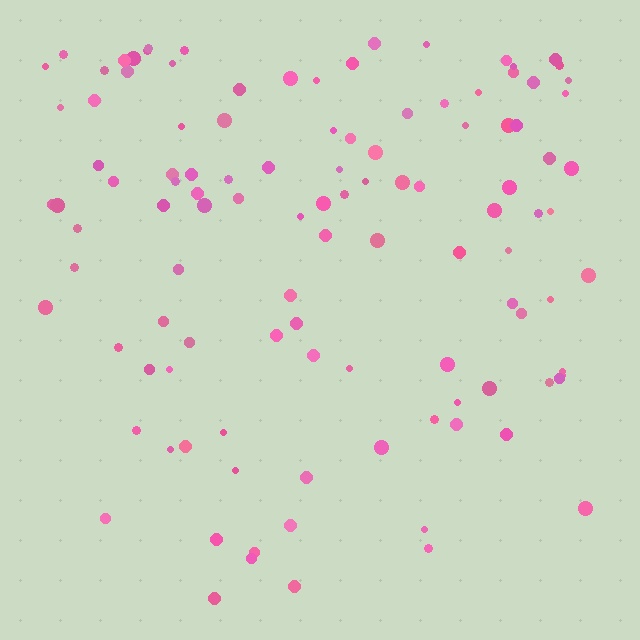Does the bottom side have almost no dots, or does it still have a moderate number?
Still a moderate number, just noticeably fewer than the top.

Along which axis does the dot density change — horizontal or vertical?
Vertical.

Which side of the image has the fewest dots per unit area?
The bottom.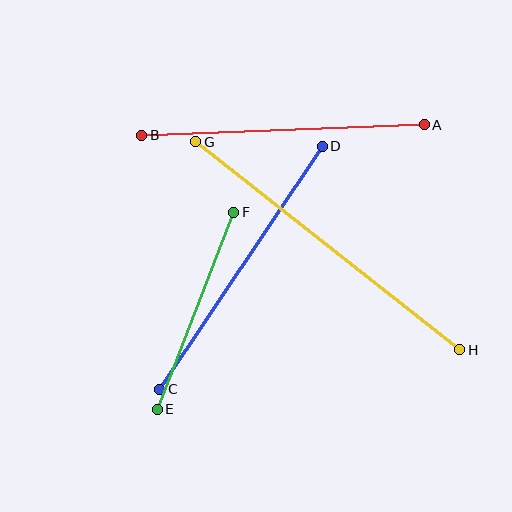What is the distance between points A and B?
The distance is approximately 283 pixels.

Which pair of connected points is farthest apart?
Points G and H are farthest apart.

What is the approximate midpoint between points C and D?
The midpoint is at approximately (241, 268) pixels.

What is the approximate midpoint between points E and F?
The midpoint is at approximately (196, 311) pixels.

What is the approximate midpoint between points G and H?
The midpoint is at approximately (328, 246) pixels.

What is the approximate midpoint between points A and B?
The midpoint is at approximately (283, 130) pixels.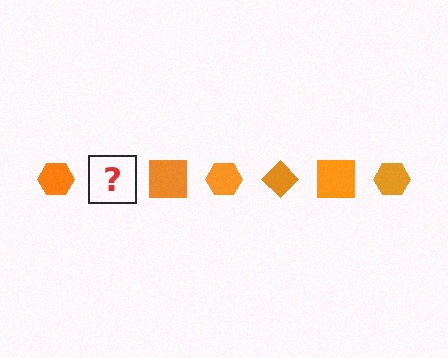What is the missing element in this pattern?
The missing element is an orange diamond.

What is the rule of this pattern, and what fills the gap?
The rule is that the pattern cycles through hexagon, diamond, square shapes in orange. The gap should be filled with an orange diamond.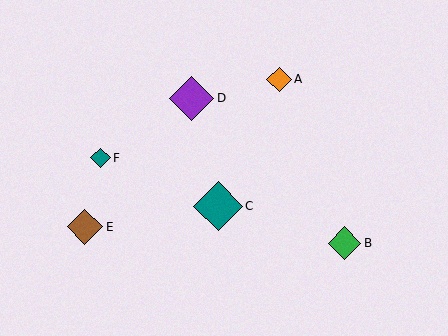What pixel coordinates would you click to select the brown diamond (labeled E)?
Click at (85, 227) to select the brown diamond E.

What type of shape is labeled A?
Shape A is an orange diamond.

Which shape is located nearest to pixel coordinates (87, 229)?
The brown diamond (labeled E) at (85, 227) is nearest to that location.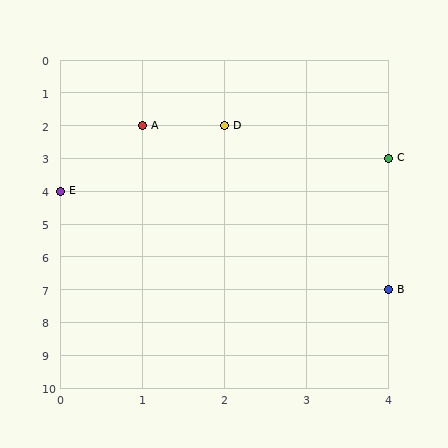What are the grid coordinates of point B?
Point B is at grid coordinates (4, 7).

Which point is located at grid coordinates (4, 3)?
Point C is at (4, 3).